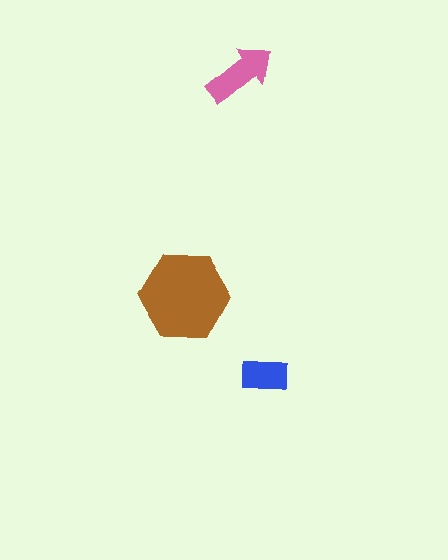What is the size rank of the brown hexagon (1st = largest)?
1st.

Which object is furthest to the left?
The brown hexagon is leftmost.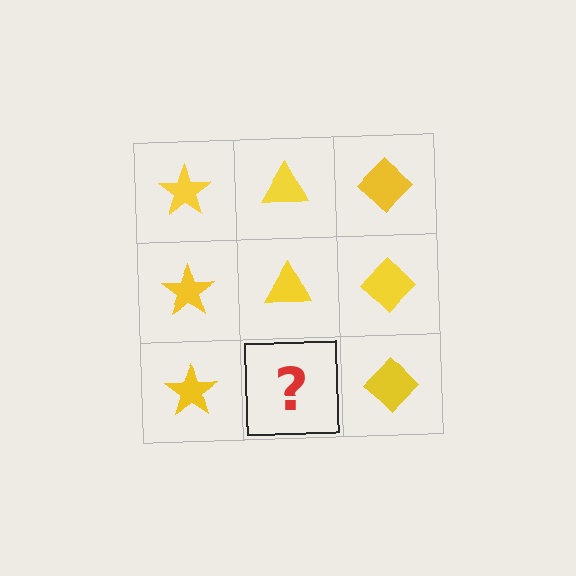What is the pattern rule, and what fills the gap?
The rule is that each column has a consistent shape. The gap should be filled with a yellow triangle.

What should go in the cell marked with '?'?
The missing cell should contain a yellow triangle.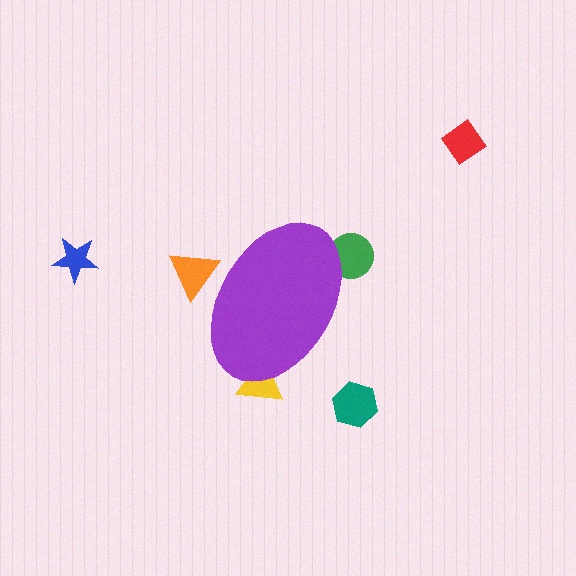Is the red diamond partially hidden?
No, the red diamond is fully visible.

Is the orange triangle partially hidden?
Yes, the orange triangle is partially hidden behind the purple ellipse.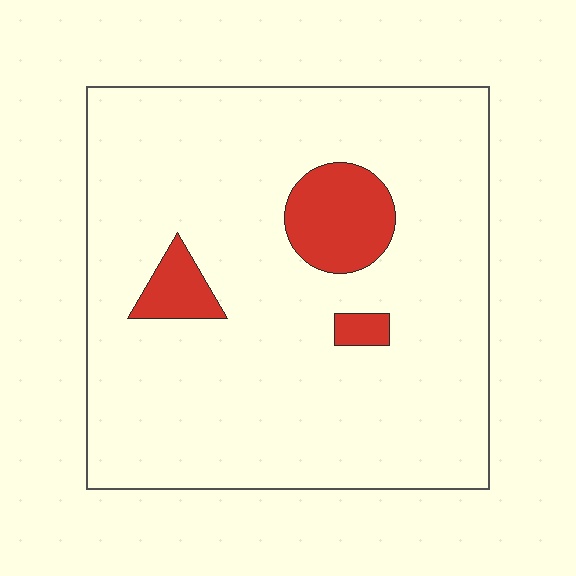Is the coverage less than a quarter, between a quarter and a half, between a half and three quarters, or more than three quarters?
Less than a quarter.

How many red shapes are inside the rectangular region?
3.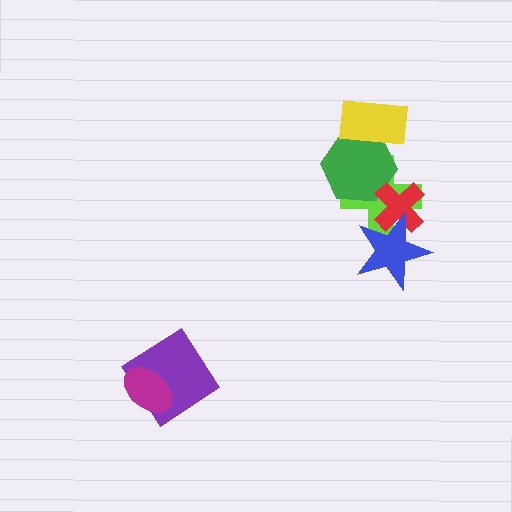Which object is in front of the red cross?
The blue star is in front of the red cross.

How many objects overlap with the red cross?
3 objects overlap with the red cross.